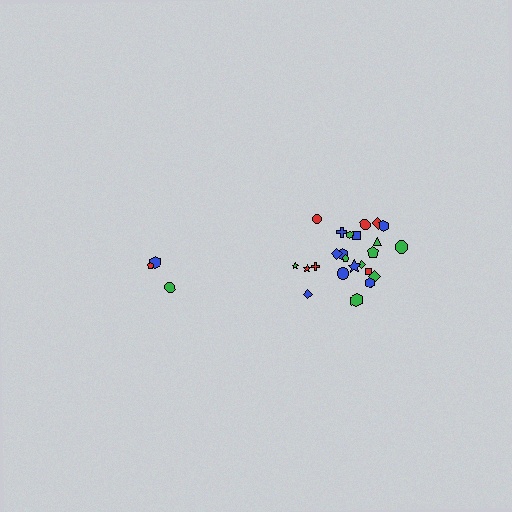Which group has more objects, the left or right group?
The right group.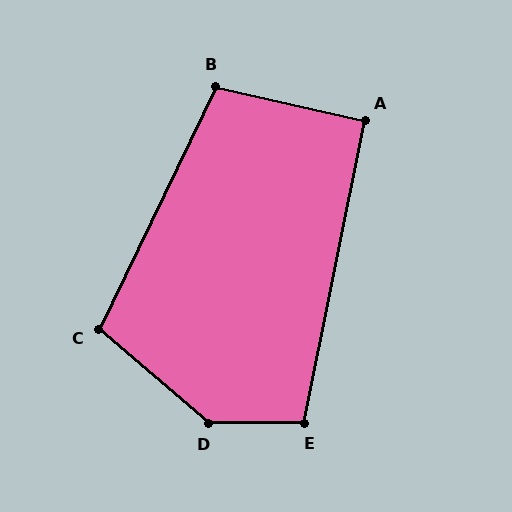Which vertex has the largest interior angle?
D, at approximately 139 degrees.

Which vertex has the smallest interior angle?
A, at approximately 91 degrees.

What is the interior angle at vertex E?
Approximately 102 degrees (obtuse).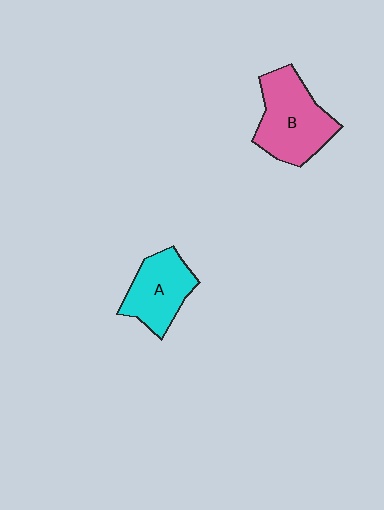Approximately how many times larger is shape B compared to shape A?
Approximately 1.3 times.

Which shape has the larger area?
Shape B (pink).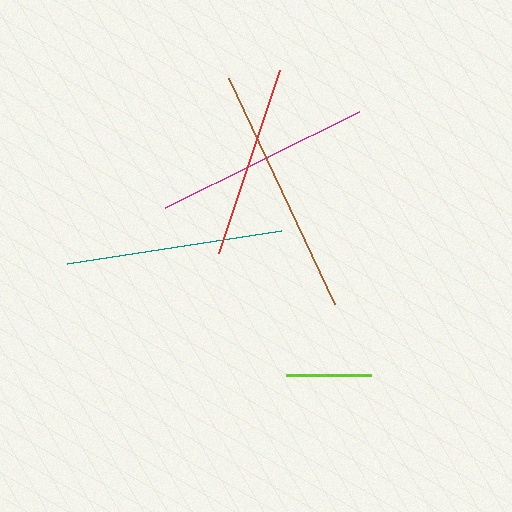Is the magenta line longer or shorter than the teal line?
The teal line is longer than the magenta line.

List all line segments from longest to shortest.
From longest to shortest: brown, teal, magenta, red, lime.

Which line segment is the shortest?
The lime line is the shortest at approximately 85 pixels.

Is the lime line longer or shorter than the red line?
The red line is longer than the lime line.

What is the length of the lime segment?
The lime segment is approximately 85 pixels long.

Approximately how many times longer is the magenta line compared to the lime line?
The magenta line is approximately 2.5 times the length of the lime line.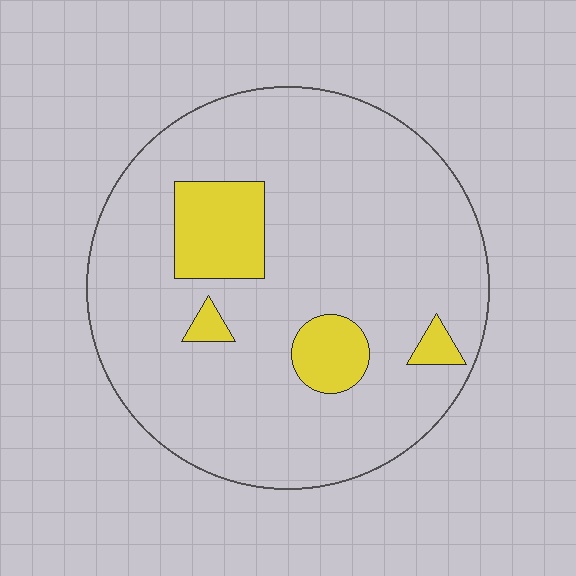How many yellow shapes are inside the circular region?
4.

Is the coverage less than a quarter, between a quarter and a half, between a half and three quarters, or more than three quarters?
Less than a quarter.